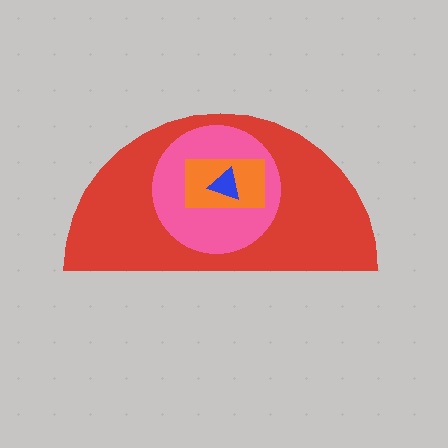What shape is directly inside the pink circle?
The orange rectangle.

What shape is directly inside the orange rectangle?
The blue triangle.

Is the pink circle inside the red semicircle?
Yes.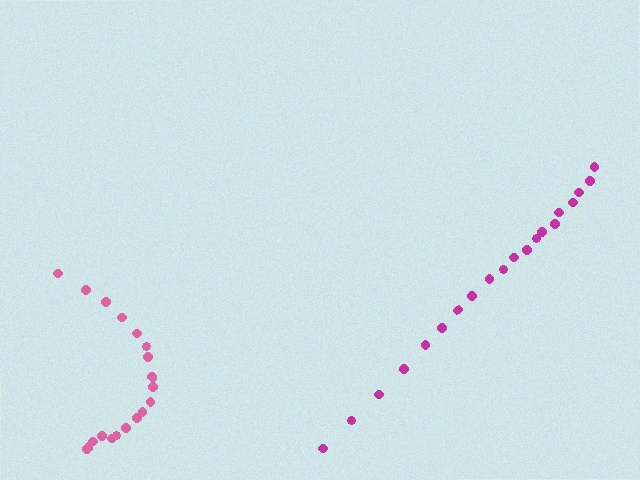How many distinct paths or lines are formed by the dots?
There are 2 distinct paths.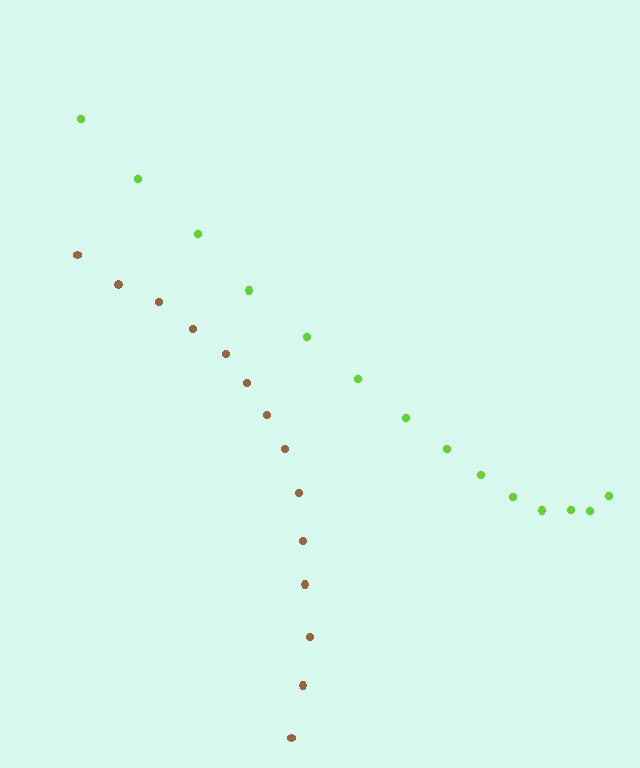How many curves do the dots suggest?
There are 2 distinct paths.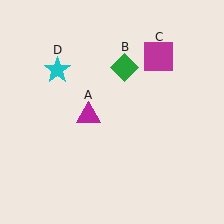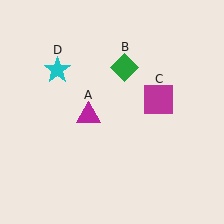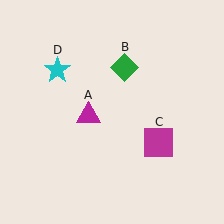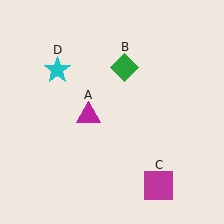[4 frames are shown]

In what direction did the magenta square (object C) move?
The magenta square (object C) moved down.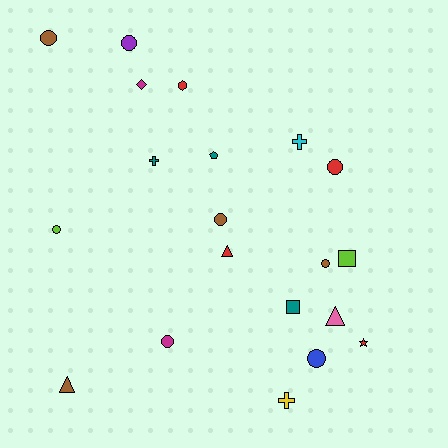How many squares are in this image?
There are 2 squares.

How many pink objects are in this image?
There is 1 pink object.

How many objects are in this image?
There are 20 objects.